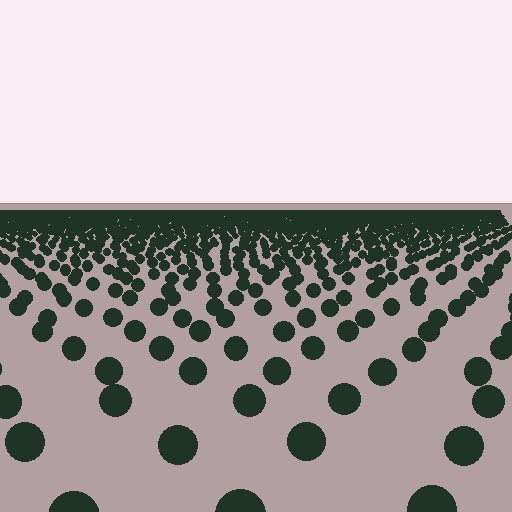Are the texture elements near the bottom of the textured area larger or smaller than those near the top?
Larger. Near the bottom, elements are closer to the viewer and appear at a bigger on-screen size.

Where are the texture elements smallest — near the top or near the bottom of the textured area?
Near the top.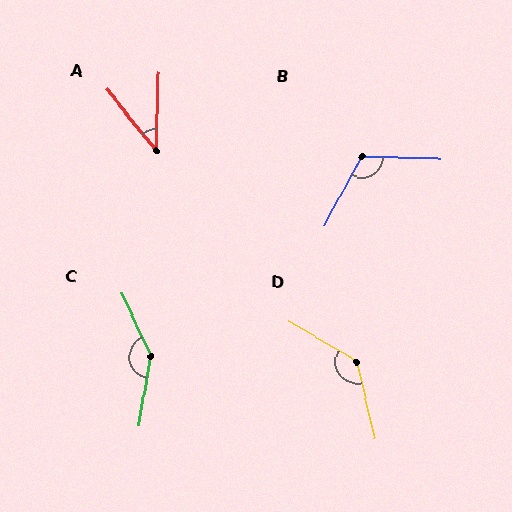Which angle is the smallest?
A, at approximately 40 degrees.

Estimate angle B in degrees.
Approximately 117 degrees.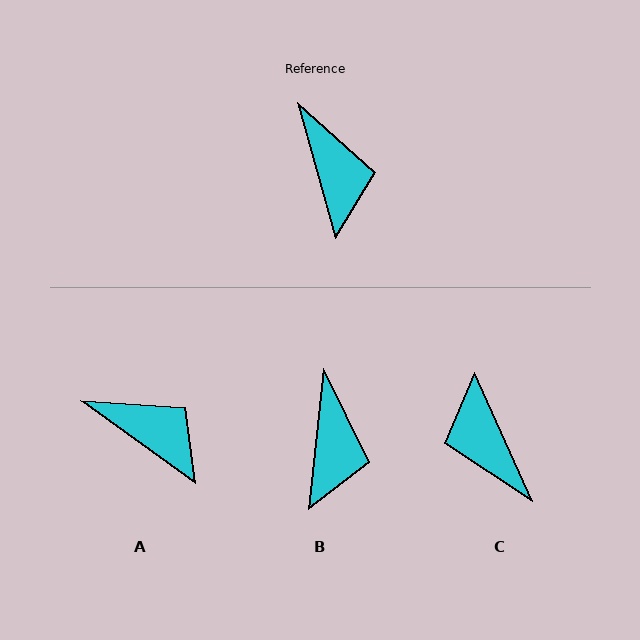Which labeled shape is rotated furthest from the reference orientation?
C, about 171 degrees away.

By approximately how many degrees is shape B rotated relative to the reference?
Approximately 21 degrees clockwise.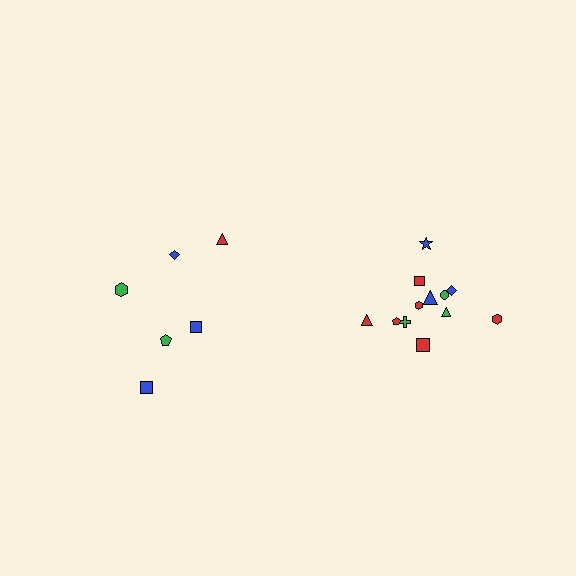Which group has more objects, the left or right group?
The right group.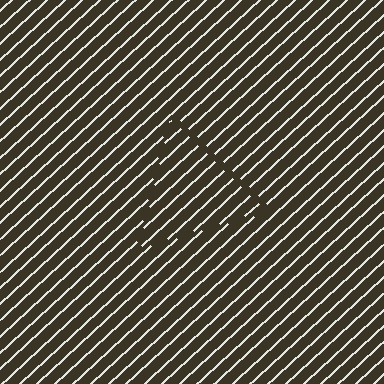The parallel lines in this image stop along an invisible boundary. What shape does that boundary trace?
An illusory triangle. The interior of the shape contains the same grating, shifted by half a period — the contour is defined by the phase discontinuity where line-ends from the inner and outer gratings abut.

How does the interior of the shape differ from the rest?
The interior of the shape contains the same grating, shifted by half a period — the contour is defined by the phase discontinuity where line-ends from the inner and outer gratings abut.